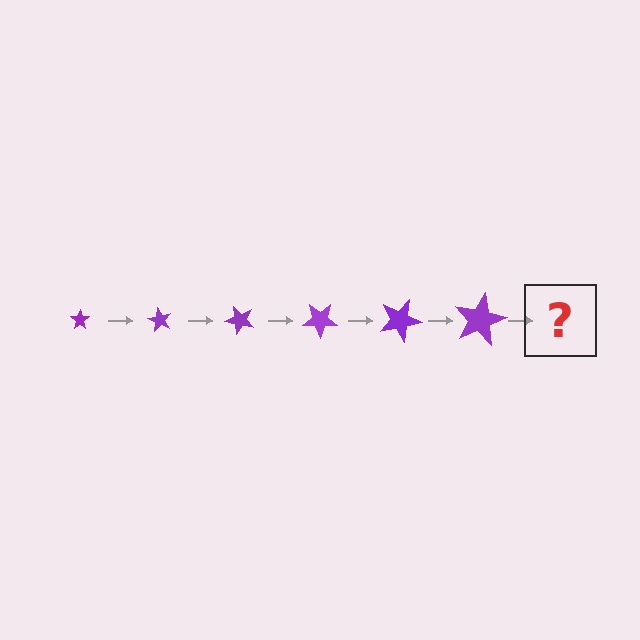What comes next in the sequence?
The next element should be a star, larger than the previous one and rotated 360 degrees from the start.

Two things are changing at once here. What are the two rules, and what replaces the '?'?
The two rules are that the star grows larger each step and it rotates 60 degrees each step. The '?' should be a star, larger than the previous one and rotated 360 degrees from the start.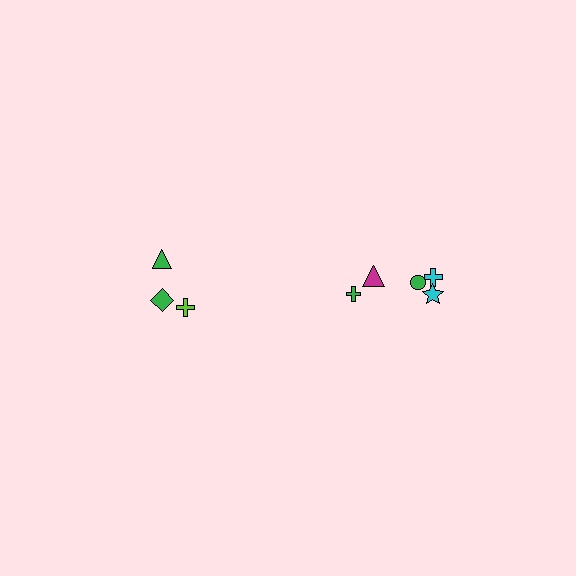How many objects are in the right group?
There are 5 objects.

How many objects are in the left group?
There are 3 objects.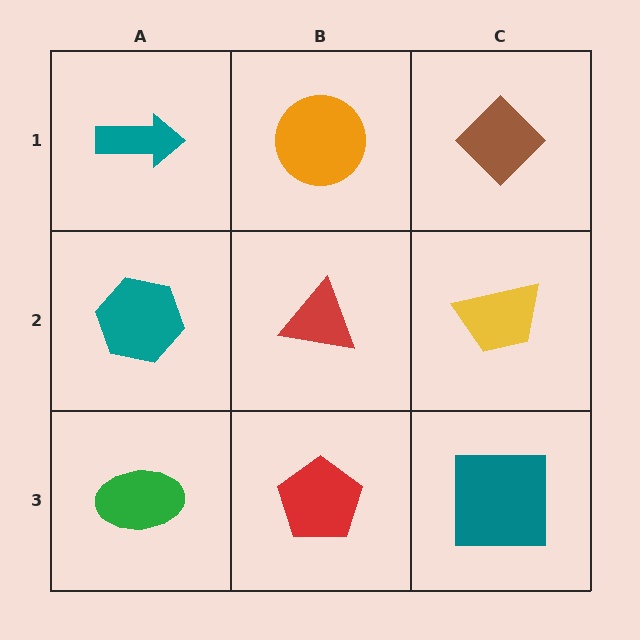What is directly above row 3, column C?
A yellow trapezoid.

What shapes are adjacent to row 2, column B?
An orange circle (row 1, column B), a red pentagon (row 3, column B), a teal hexagon (row 2, column A), a yellow trapezoid (row 2, column C).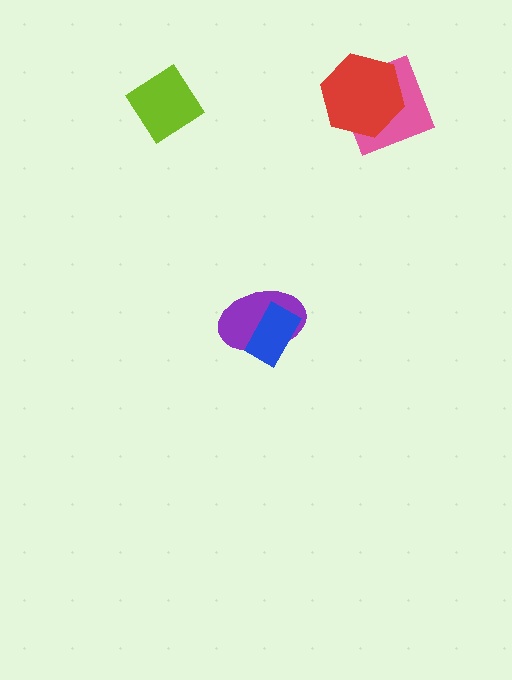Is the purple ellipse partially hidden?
Yes, it is partially covered by another shape.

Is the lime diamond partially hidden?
No, no other shape covers it.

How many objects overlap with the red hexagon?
1 object overlaps with the red hexagon.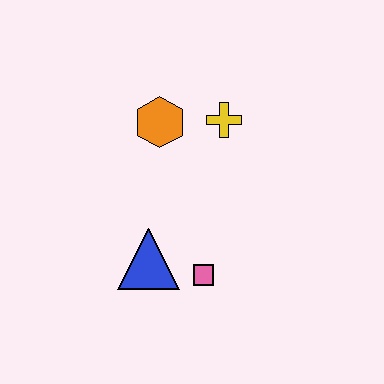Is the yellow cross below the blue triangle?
No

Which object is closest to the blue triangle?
The pink square is closest to the blue triangle.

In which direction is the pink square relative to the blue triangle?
The pink square is to the right of the blue triangle.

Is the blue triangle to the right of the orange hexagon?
No